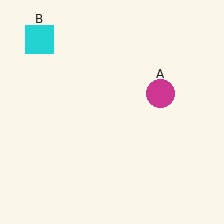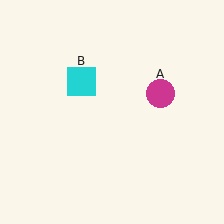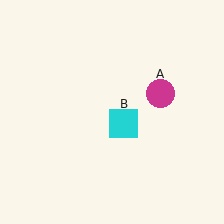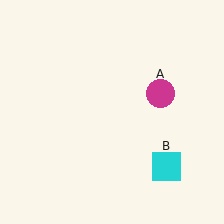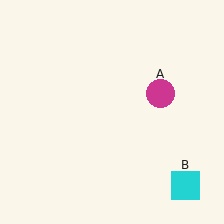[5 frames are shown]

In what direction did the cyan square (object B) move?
The cyan square (object B) moved down and to the right.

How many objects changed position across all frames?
1 object changed position: cyan square (object B).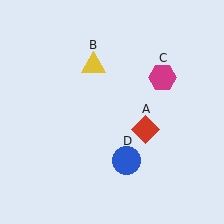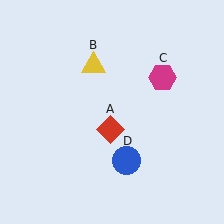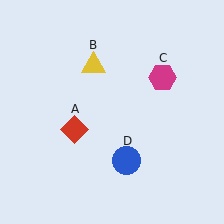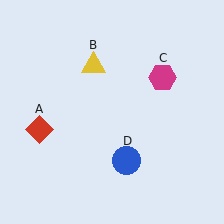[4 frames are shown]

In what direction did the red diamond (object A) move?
The red diamond (object A) moved left.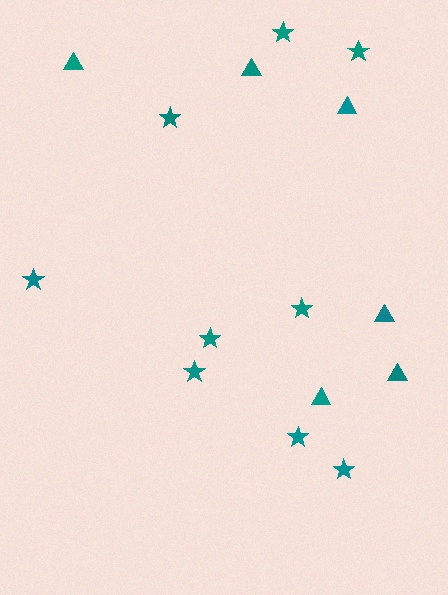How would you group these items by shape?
There are 2 groups: one group of triangles (6) and one group of stars (9).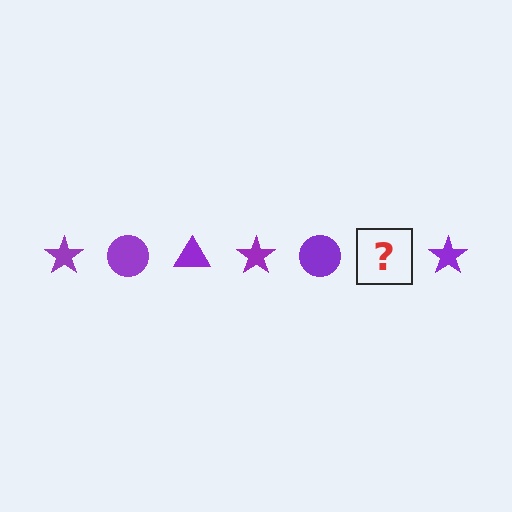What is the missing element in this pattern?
The missing element is a purple triangle.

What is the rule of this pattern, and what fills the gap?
The rule is that the pattern cycles through star, circle, triangle shapes in purple. The gap should be filled with a purple triangle.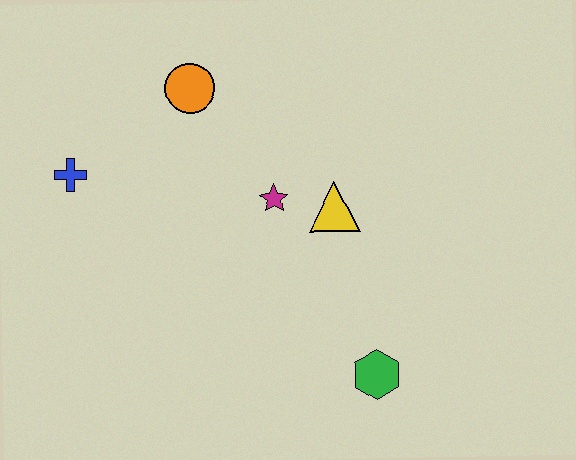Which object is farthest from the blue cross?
The green hexagon is farthest from the blue cross.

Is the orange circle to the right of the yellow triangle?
No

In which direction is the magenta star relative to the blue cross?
The magenta star is to the right of the blue cross.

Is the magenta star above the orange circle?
No